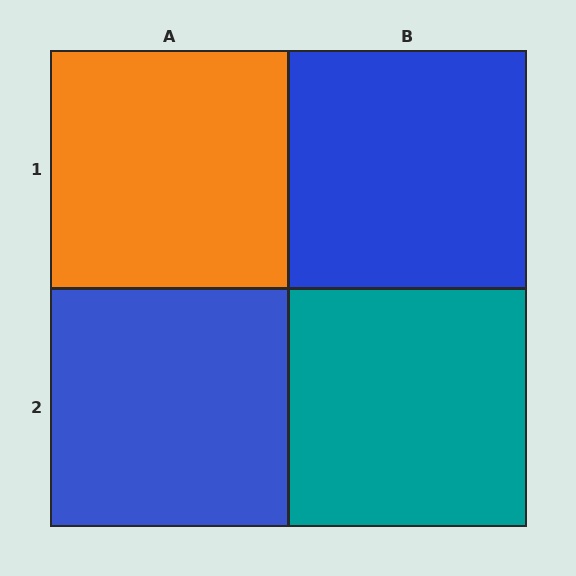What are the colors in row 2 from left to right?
Blue, teal.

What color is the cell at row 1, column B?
Blue.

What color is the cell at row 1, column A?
Orange.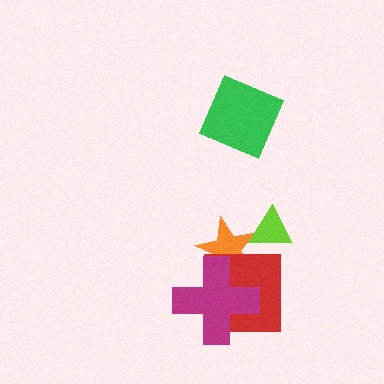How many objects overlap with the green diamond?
0 objects overlap with the green diamond.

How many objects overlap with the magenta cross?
2 objects overlap with the magenta cross.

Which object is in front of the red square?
The magenta cross is in front of the red square.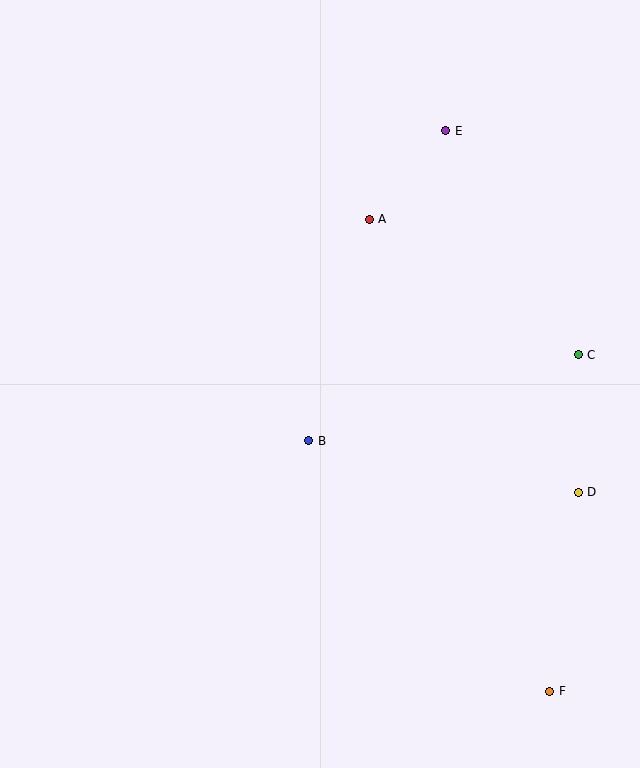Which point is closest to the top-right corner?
Point E is closest to the top-right corner.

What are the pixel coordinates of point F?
Point F is at (550, 691).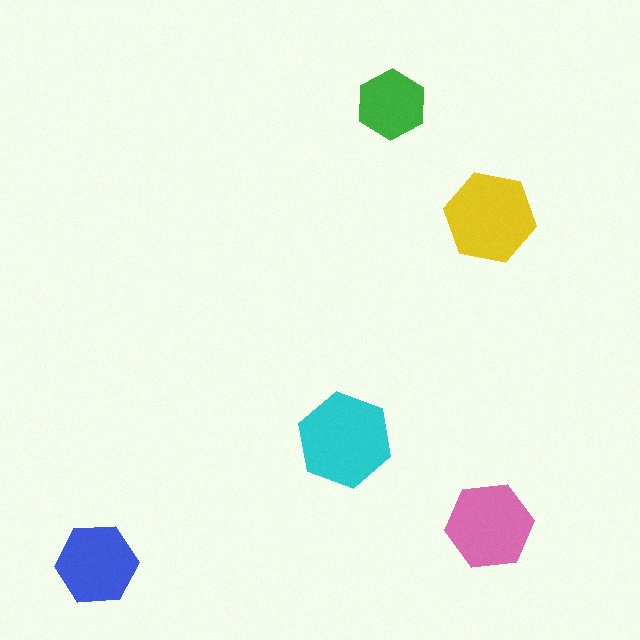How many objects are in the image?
There are 5 objects in the image.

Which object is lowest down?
The blue hexagon is bottommost.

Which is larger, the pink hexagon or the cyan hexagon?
The cyan one.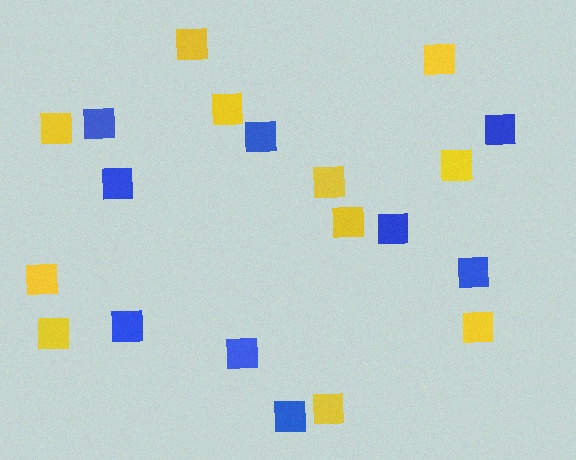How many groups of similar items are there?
There are 2 groups: one group of yellow squares (11) and one group of blue squares (9).